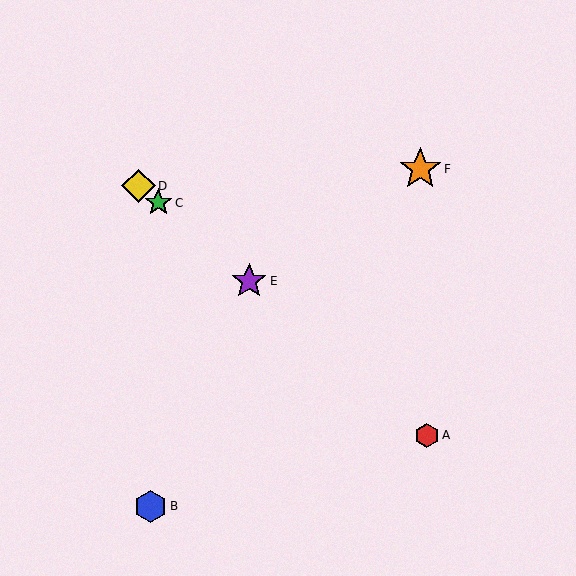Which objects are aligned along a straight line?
Objects A, C, D, E are aligned along a straight line.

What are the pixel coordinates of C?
Object C is at (158, 203).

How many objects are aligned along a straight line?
4 objects (A, C, D, E) are aligned along a straight line.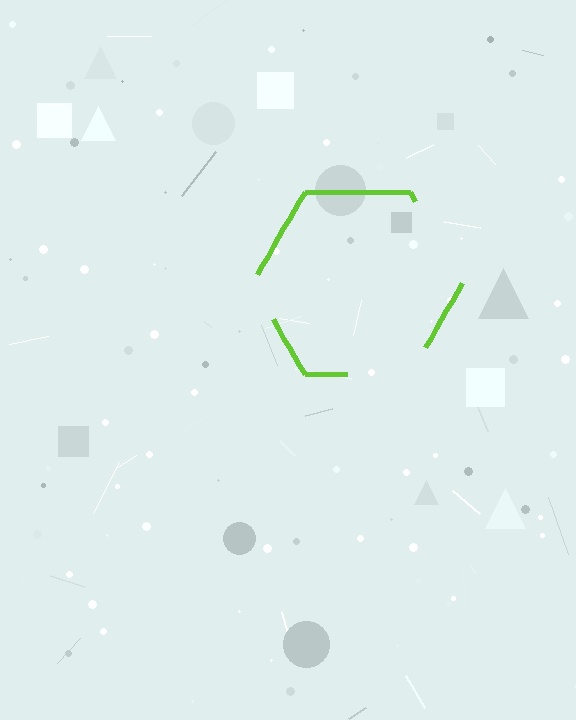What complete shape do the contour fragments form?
The contour fragments form a hexagon.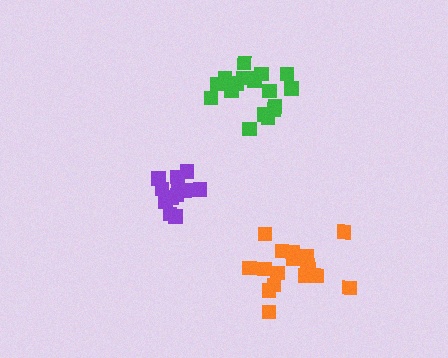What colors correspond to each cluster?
The clusters are colored: purple, orange, green.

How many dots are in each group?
Group 1: 13 dots, Group 2: 18 dots, Group 3: 18 dots (49 total).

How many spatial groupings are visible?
There are 3 spatial groupings.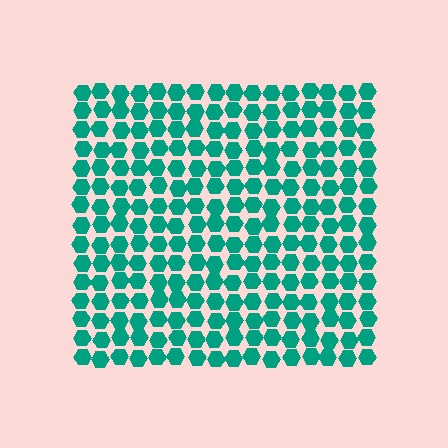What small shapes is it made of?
It is made of small hexagons.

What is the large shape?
The large shape is a square.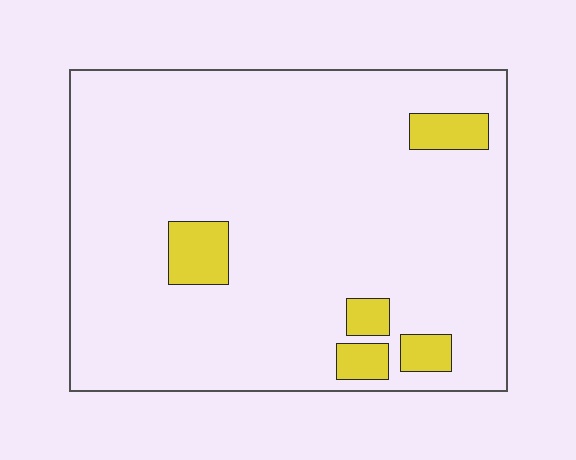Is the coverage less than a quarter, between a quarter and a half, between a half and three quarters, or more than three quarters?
Less than a quarter.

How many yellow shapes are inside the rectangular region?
5.